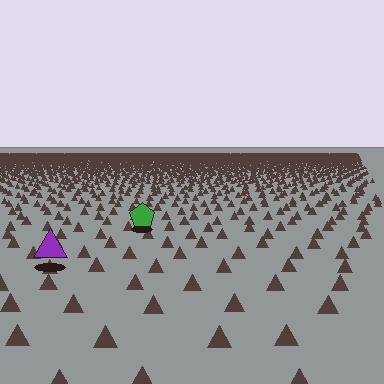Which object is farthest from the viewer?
The green pentagon is farthest from the viewer. It appears smaller and the ground texture around it is denser.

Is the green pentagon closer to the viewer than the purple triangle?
No. The purple triangle is closer — you can tell from the texture gradient: the ground texture is coarser near it.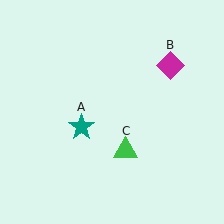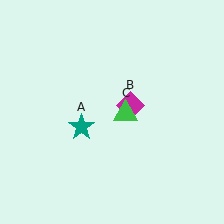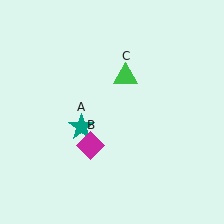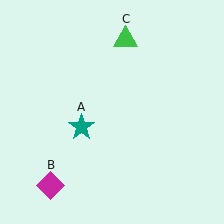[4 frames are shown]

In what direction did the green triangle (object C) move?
The green triangle (object C) moved up.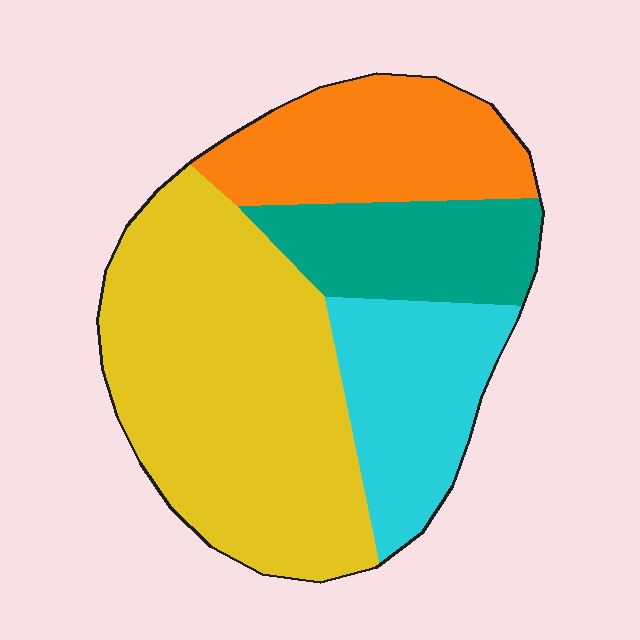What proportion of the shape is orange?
Orange covers roughly 20% of the shape.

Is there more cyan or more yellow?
Yellow.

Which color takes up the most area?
Yellow, at roughly 45%.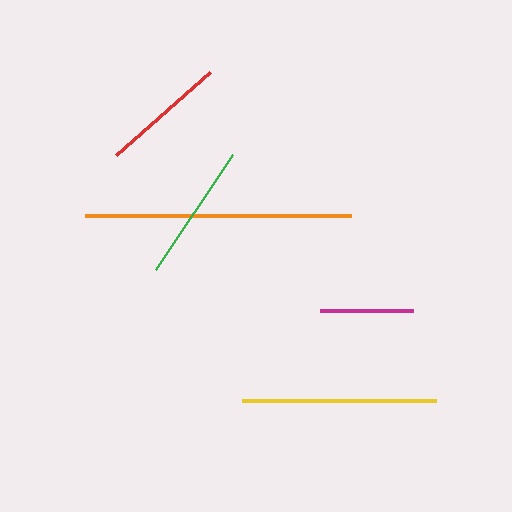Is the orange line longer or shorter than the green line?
The orange line is longer than the green line.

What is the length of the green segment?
The green segment is approximately 138 pixels long.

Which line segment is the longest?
The orange line is the longest at approximately 266 pixels.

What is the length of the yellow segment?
The yellow segment is approximately 194 pixels long.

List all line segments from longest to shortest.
From longest to shortest: orange, yellow, green, red, magenta.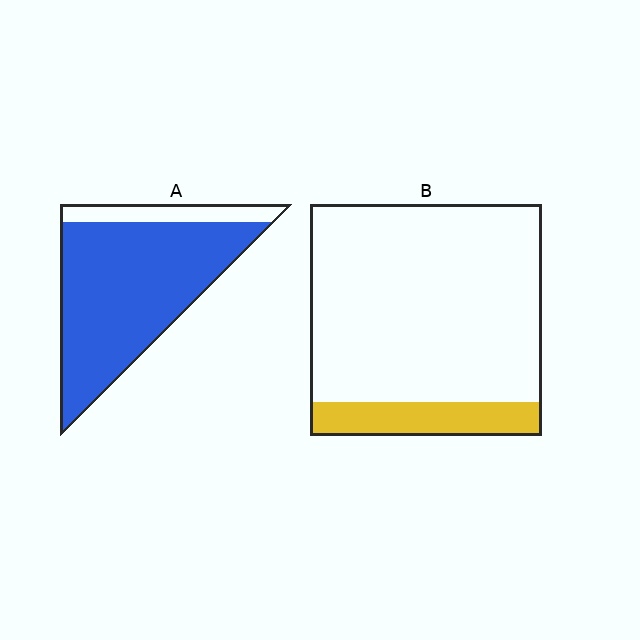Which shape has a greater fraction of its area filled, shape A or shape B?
Shape A.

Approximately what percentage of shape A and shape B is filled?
A is approximately 85% and B is approximately 15%.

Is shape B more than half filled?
No.